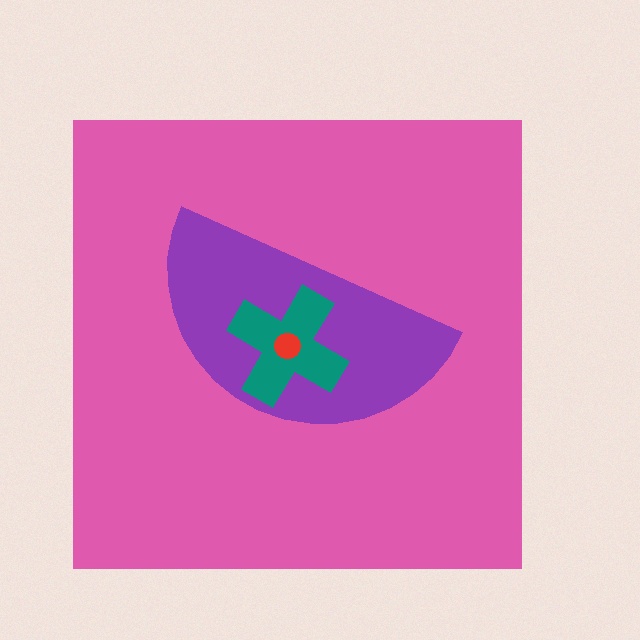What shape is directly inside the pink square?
The purple semicircle.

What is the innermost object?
The red circle.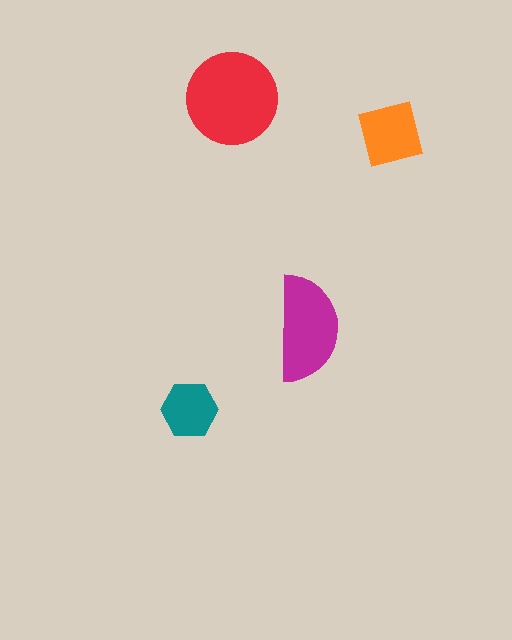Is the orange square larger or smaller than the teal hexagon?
Larger.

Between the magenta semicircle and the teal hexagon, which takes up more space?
The magenta semicircle.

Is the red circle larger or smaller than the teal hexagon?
Larger.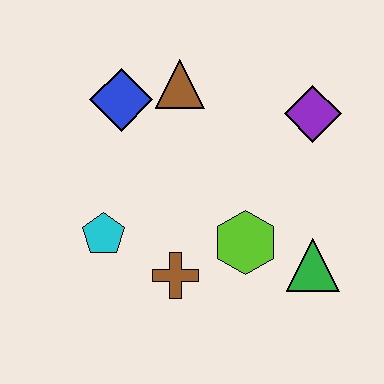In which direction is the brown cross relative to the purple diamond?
The brown cross is below the purple diamond.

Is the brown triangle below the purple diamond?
No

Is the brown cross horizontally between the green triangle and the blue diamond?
Yes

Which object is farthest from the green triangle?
The blue diamond is farthest from the green triangle.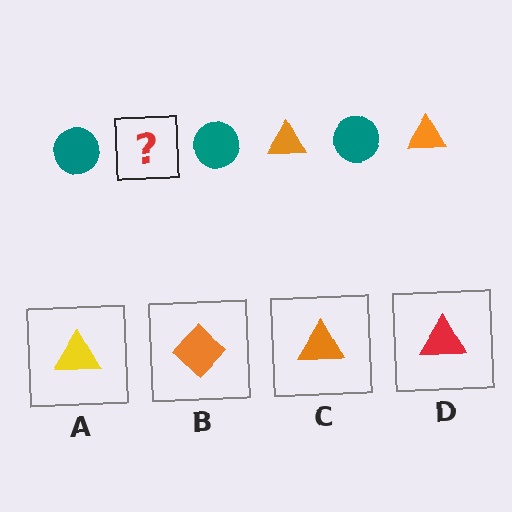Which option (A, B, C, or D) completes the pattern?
C.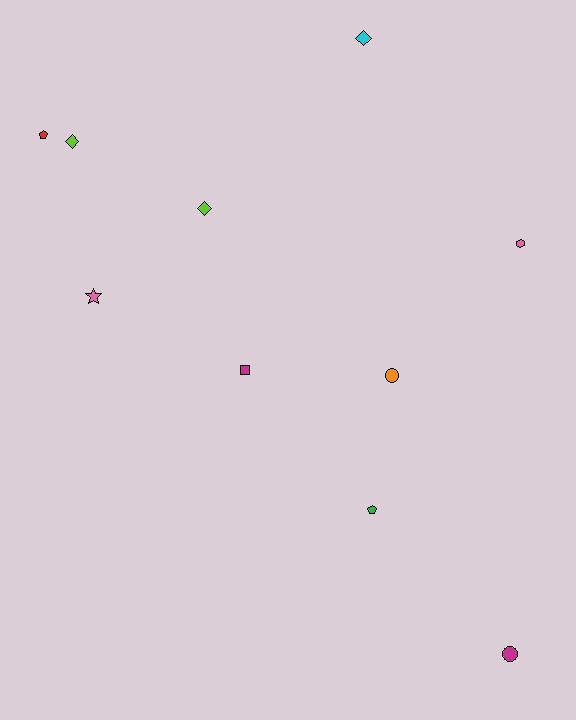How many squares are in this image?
There is 1 square.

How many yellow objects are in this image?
There are no yellow objects.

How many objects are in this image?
There are 10 objects.